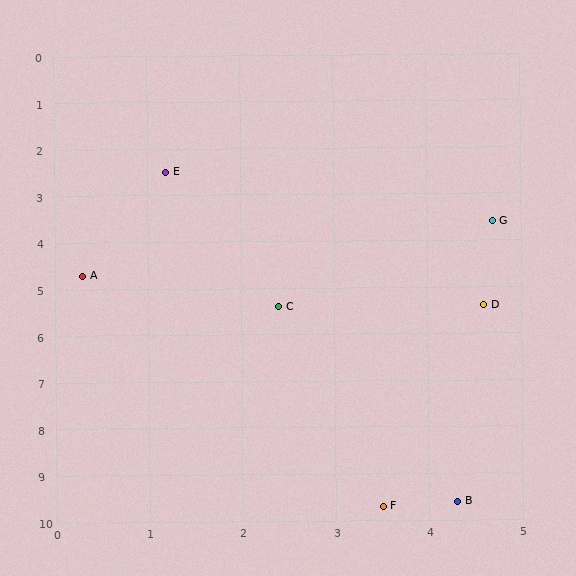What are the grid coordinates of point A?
Point A is at approximately (0.3, 4.7).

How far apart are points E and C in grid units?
Points E and C are about 3.1 grid units apart.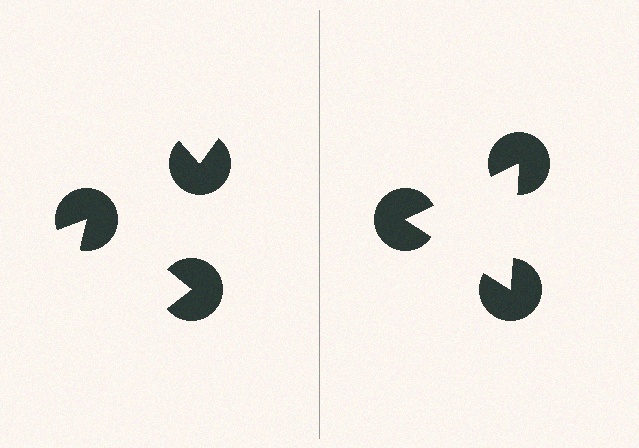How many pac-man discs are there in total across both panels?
6 — 3 on each side.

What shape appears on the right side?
An illusory triangle.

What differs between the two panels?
The pac-man discs are positioned identically on both sides; only the wedge orientations differ. On the right they align to a triangle; on the left they are misaligned.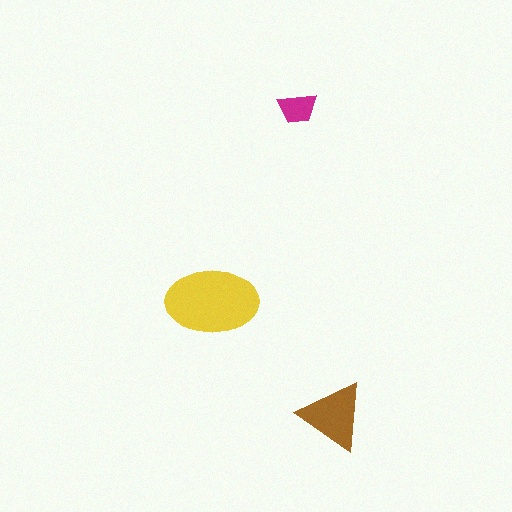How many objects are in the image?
There are 3 objects in the image.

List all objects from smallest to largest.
The magenta trapezoid, the brown triangle, the yellow ellipse.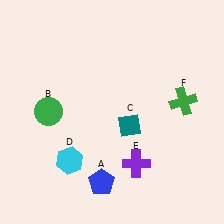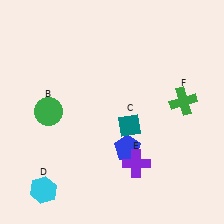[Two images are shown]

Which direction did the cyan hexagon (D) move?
The cyan hexagon (D) moved down.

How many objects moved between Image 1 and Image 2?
2 objects moved between the two images.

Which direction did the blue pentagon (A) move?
The blue pentagon (A) moved up.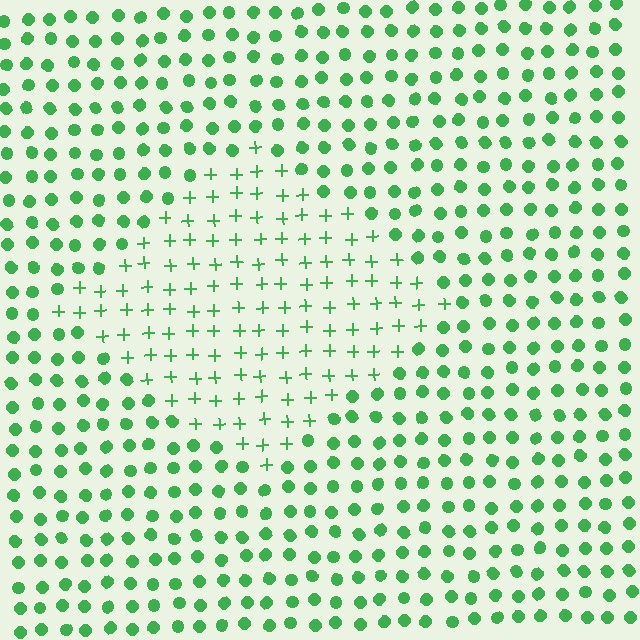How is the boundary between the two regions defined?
The boundary is defined by a change in element shape: plus signs inside vs. circles outside. All elements share the same color and spacing.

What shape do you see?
I see a diamond.